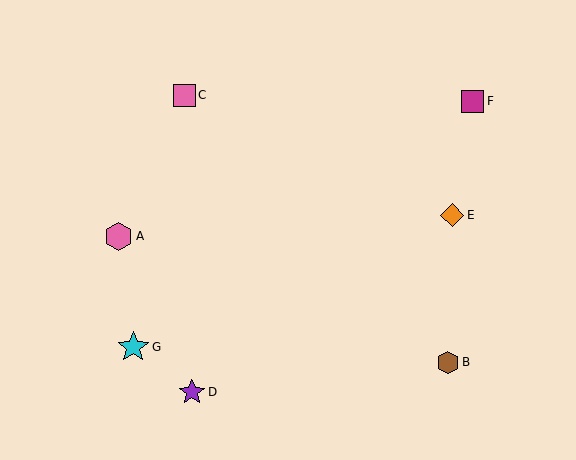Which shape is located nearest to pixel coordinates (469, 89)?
The magenta square (labeled F) at (473, 101) is nearest to that location.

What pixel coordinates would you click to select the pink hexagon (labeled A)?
Click at (119, 236) to select the pink hexagon A.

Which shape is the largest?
The cyan star (labeled G) is the largest.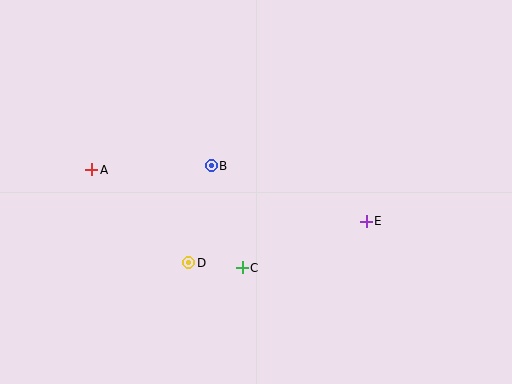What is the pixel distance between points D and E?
The distance between D and E is 182 pixels.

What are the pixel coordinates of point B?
Point B is at (211, 166).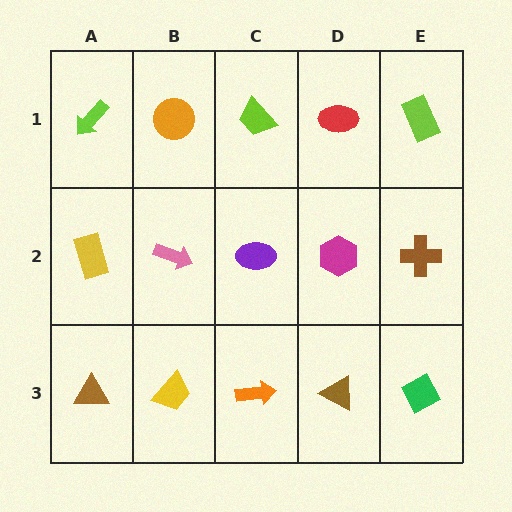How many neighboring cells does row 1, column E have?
2.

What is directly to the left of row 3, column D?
An orange arrow.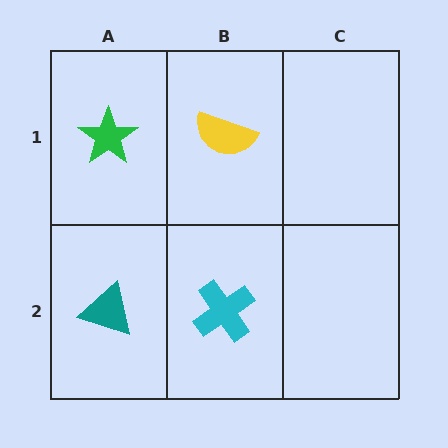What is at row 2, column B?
A cyan cross.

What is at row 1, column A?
A green star.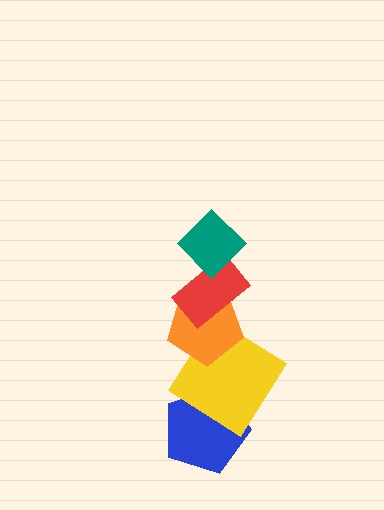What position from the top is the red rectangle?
The red rectangle is 2nd from the top.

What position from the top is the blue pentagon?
The blue pentagon is 5th from the top.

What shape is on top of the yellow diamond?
The orange pentagon is on top of the yellow diamond.